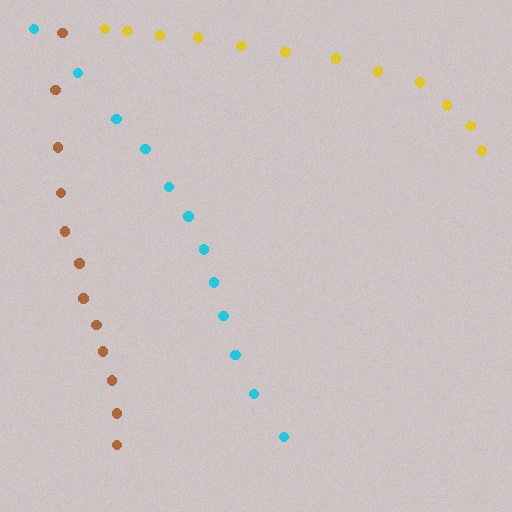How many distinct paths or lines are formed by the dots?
There are 3 distinct paths.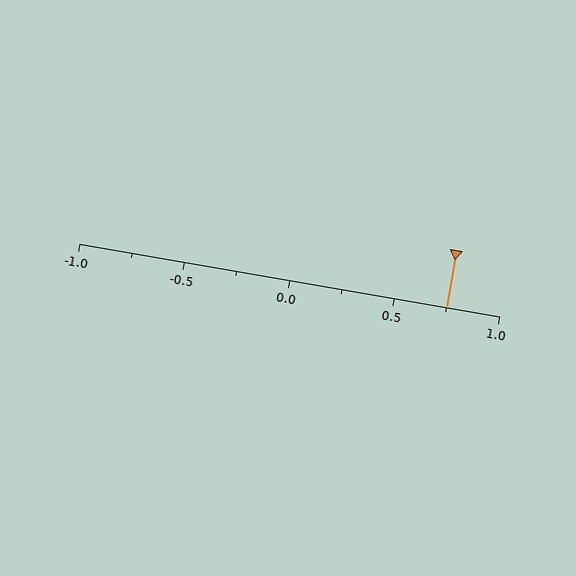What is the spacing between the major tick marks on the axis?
The major ticks are spaced 0.5 apart.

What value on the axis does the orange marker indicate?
The marker indicates approximately 0.75.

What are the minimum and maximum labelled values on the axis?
The axis runs from -1.0 to 1.0.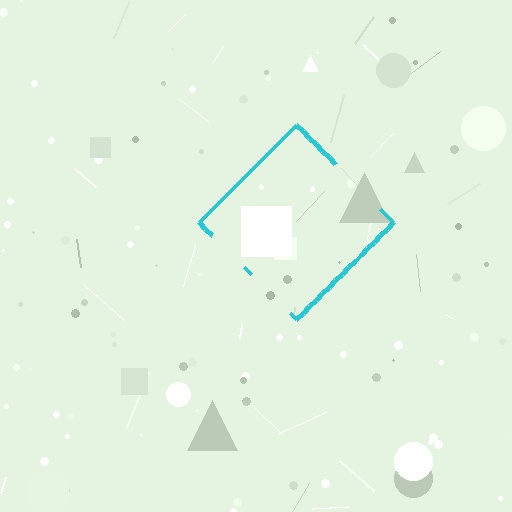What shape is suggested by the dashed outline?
The dashed outline suggests a diamond.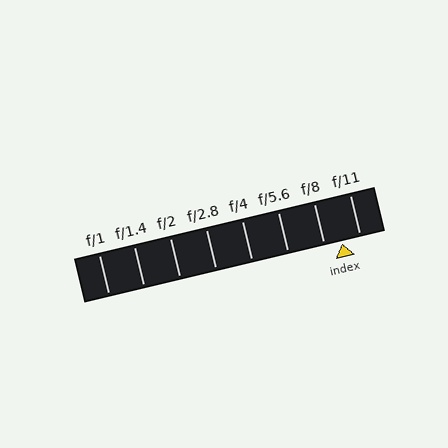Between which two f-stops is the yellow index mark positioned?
The index mark is between f/8 and f/11.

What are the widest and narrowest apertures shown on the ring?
The widest aperture shown is f/1 and the narrowest is f/11.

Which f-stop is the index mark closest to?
The index mark is closest to f/8.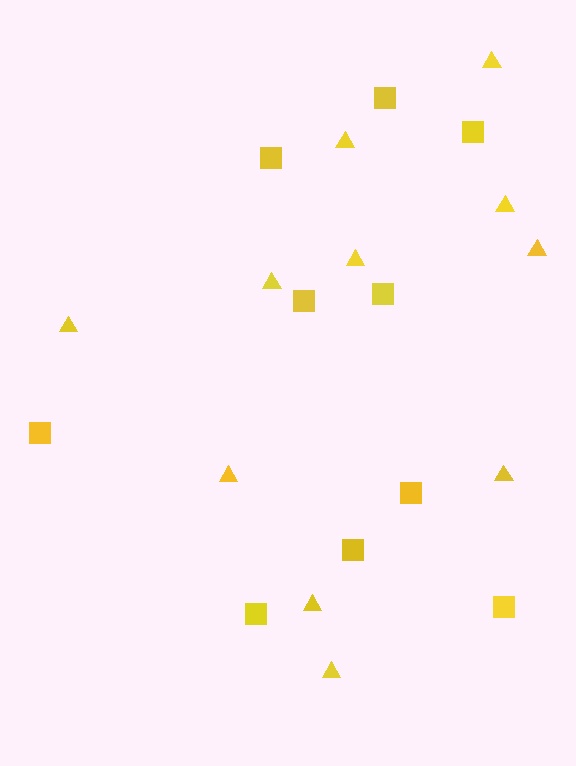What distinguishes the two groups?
There are 2 groups: one group of squares (10) and one group of triangles (11).